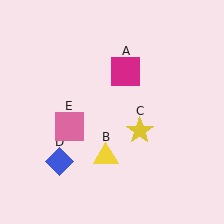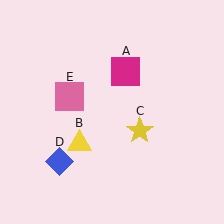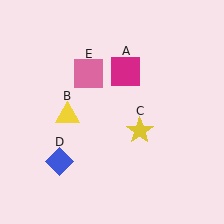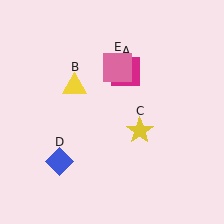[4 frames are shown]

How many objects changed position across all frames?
2 objects changed position: yellow triangle (object B), pink square (object E).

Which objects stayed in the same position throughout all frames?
Magenta square (object A) and yellow star (object C) and blue diamond (object D) remained stationary.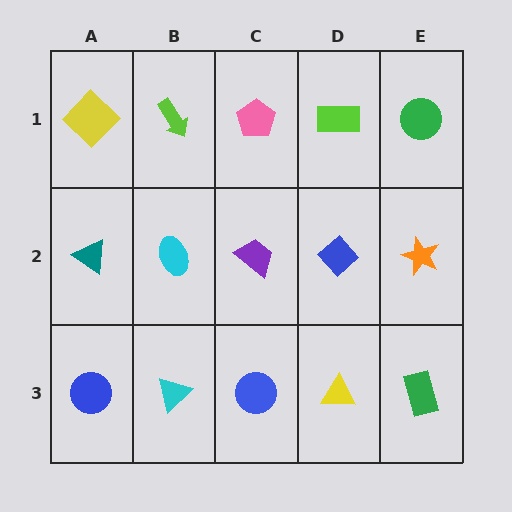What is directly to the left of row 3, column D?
A blue circle.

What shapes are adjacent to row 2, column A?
A yellow diamond (row 1, column A), a blue circle (row 3, column A), a cyan ellipse (row 2, column B).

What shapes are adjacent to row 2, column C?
A pink pentagon (row 1, column C), a blue circle (row 3, column C), a cyan ellipse (row 2, column B), a blue diamond (row 2, column D).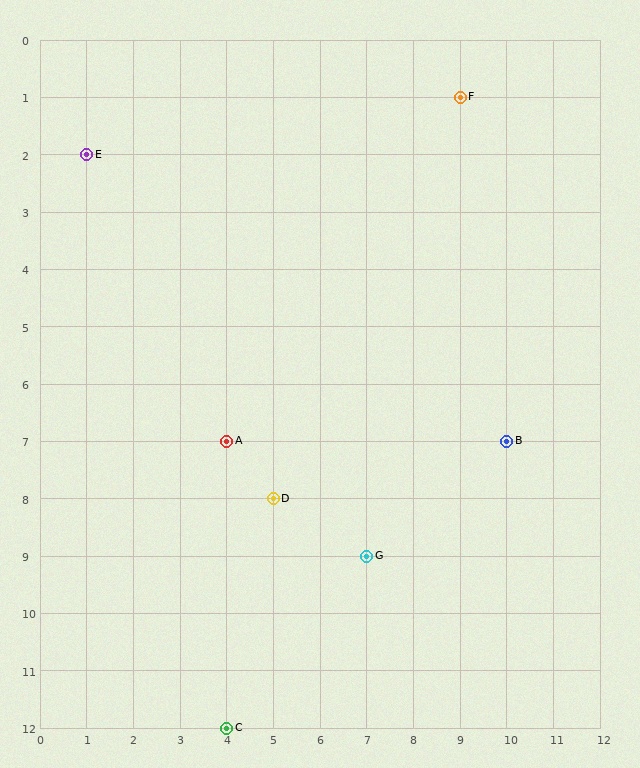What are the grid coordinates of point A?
Point A is at grid coordinates (4, 7).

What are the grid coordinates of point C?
Point C is at grid coordinates (4, 12).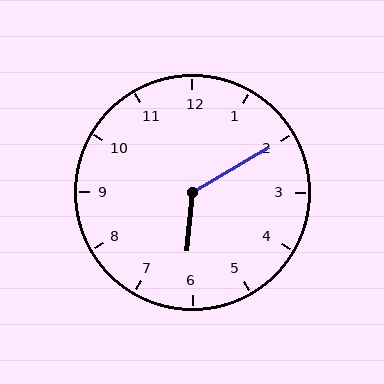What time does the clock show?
6:10.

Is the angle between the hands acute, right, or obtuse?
It is obtuse.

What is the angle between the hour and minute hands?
Approximately 125 degrees.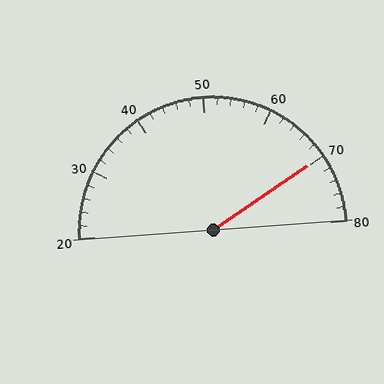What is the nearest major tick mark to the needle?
The nearest major tick mark is 70.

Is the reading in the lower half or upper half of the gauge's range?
The reading is in the upper half of the range (20 to 80).